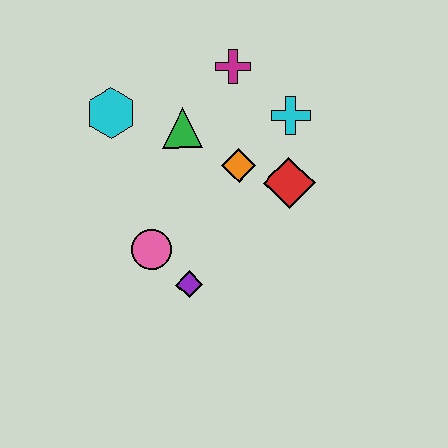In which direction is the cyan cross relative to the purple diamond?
The cyan cross is above the purple diamond.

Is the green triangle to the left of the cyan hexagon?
No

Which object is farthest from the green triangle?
The purple diamond is farthest from the green triangle.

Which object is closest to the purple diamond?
The pink circle is closest to the purple diamond.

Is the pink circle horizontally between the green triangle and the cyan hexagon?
Yes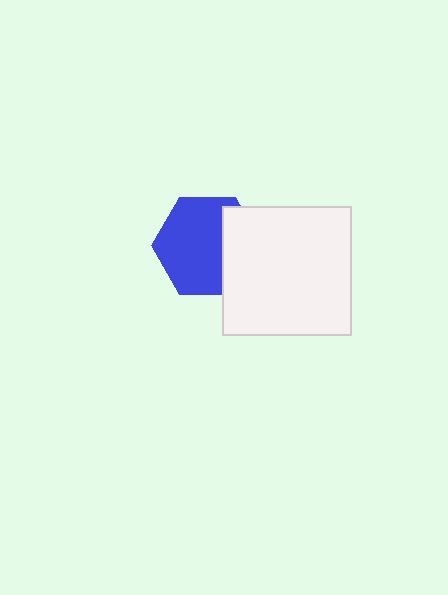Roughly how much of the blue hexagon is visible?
Most of it is visible (roughly 68%).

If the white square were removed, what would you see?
You would see the complete blue hexagon.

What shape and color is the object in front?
The object in front is a white square.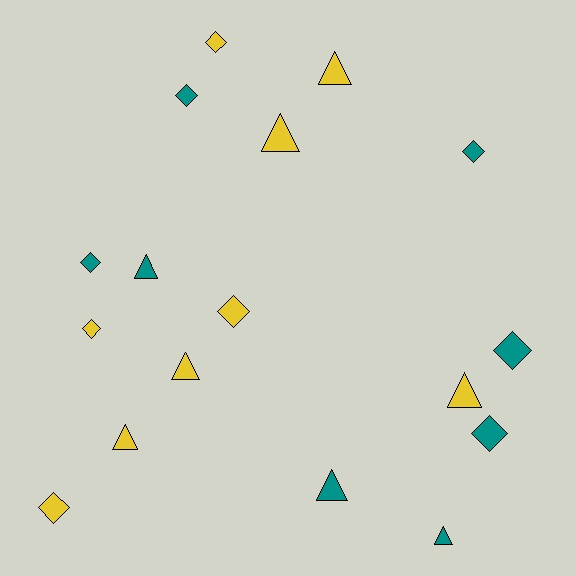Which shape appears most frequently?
Diamond, with 9 objects.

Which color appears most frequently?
Yellow, with 9 objects.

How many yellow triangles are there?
There are 5 yellow triangles.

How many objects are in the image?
There are 17 objects.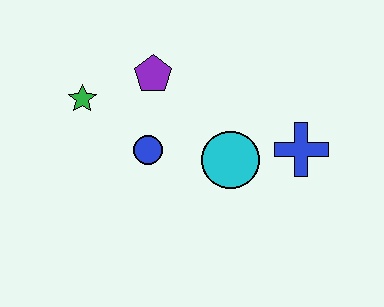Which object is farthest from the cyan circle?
The green star is farthest from the cyan circle.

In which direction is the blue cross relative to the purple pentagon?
The blue cross is to the right of the purple pentagon.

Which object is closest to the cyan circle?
The blue cross is closest to the cyan circle.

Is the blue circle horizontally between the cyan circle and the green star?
Yes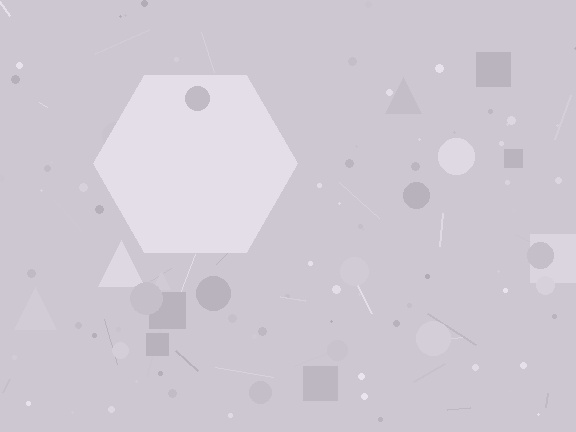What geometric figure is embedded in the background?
A hexagon is embedded in the background.